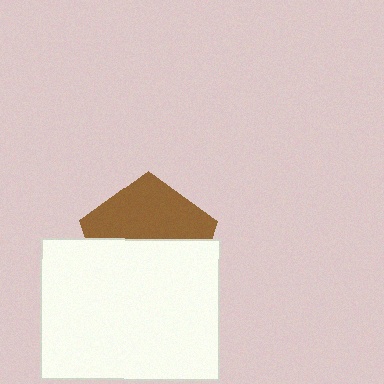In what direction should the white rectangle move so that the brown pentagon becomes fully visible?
The white rectangle should move down. That is the shortest direction to clear the overlap and leave the brown pentagon fully visible.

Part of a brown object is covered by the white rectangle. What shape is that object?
It is a pentagon.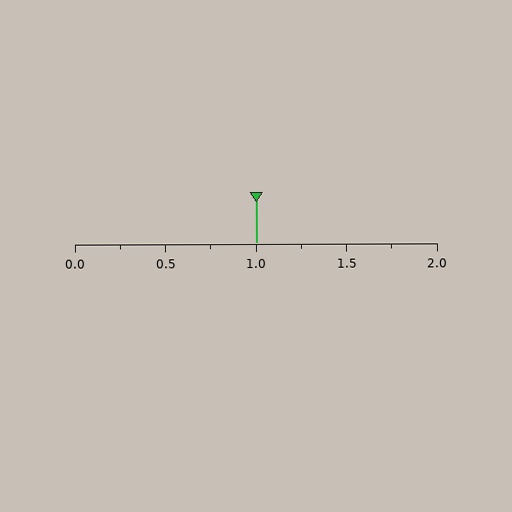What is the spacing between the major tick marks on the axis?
The major ticks are spaced 0.5 apart.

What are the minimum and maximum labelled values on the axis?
The axis runs from 0.0 to 2.0.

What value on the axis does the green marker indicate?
The marker indicates approximately 1.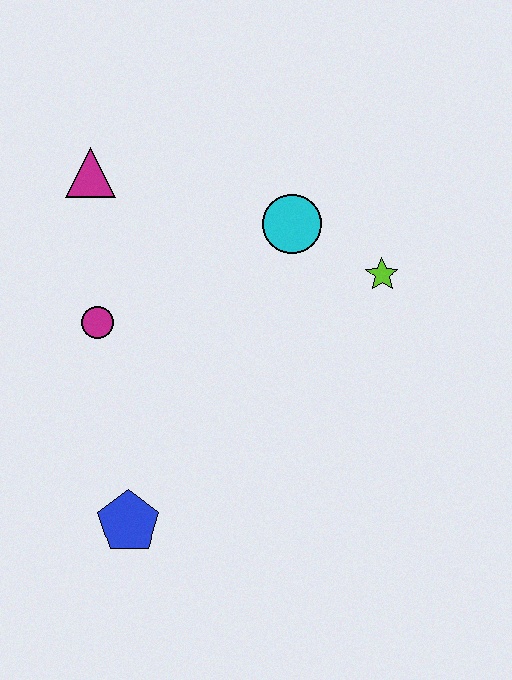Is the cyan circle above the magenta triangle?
No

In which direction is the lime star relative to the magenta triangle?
The lime star is to the right of the magenta triangle.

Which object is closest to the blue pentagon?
The magenta circle is closest to the blue pentagon.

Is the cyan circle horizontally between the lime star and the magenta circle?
Yes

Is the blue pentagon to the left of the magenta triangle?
No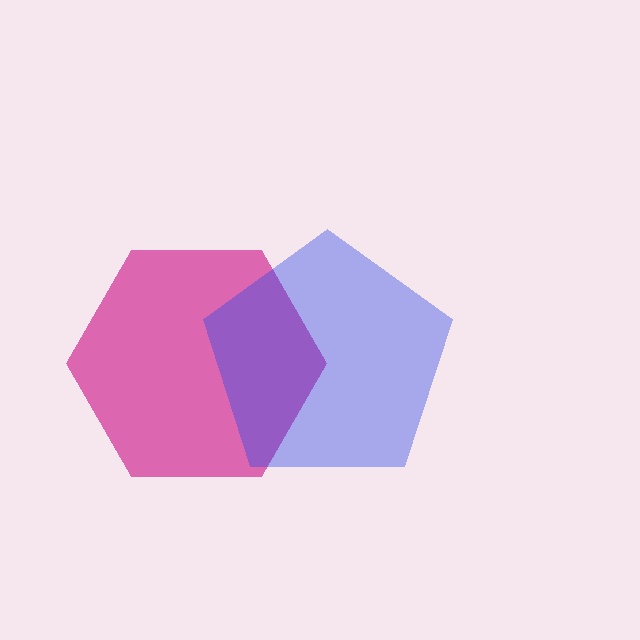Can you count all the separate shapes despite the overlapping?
Yes, there are 2 separate shapes.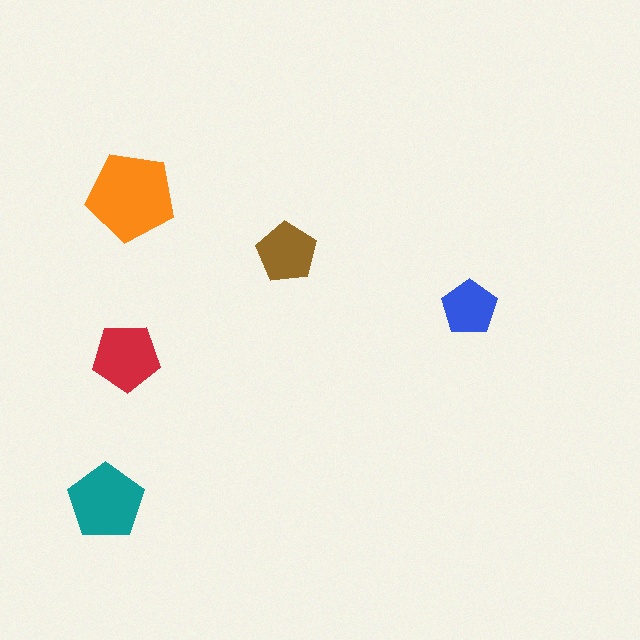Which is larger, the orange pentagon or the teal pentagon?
The orange one.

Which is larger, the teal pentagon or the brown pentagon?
The teal one.